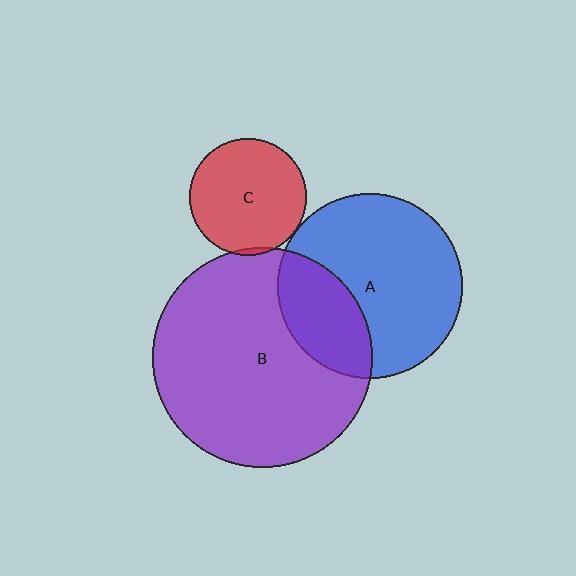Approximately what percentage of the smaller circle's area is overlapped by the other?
Approximately 5%.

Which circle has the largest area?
Circle B (purple).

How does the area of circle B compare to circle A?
Approximately 1.4 times.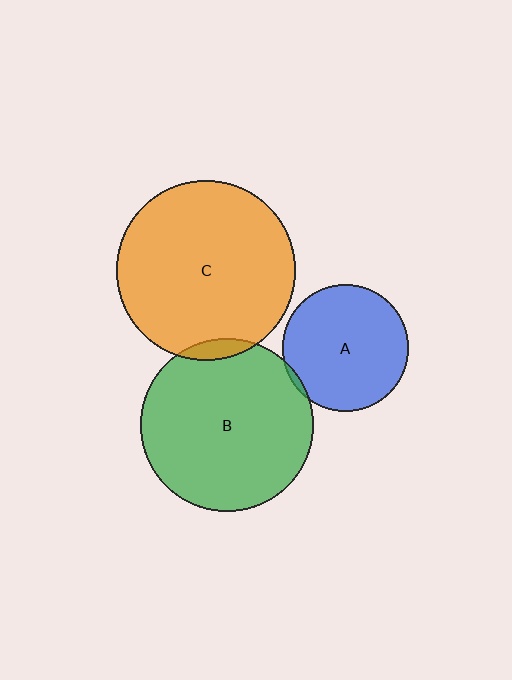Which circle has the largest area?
Circle C (orange).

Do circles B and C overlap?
Yes.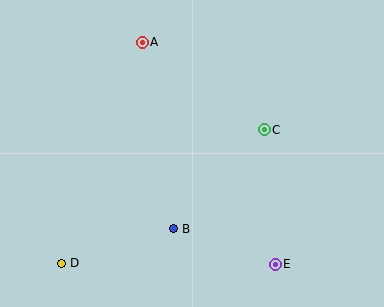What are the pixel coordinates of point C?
Point C is at (264, 130).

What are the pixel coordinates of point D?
Point D is at (62, 263).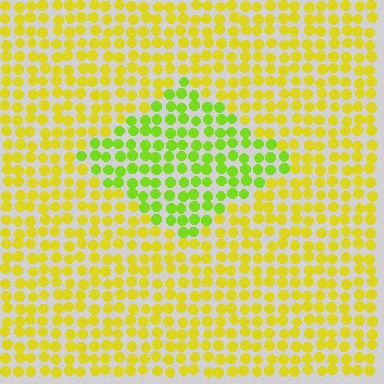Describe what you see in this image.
The image is filled with small yellow elements in a uniform arrangement. A diamond-shaped region is visible where the elements are tinted to a slightly different hue, forming a subtle color boundary.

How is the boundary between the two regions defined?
The boundary is defined purely by a slight shift in hue (about 34 degrees). Spacing, size, and orientation are identical on both sides.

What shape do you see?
I see a diamond.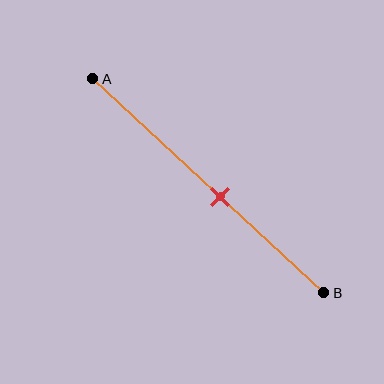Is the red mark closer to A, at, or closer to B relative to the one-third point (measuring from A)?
The red mark is closer to point B than the one-third point of segment AB.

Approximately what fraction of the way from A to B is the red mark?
The red mark is approximately 55% of the way from A to B.